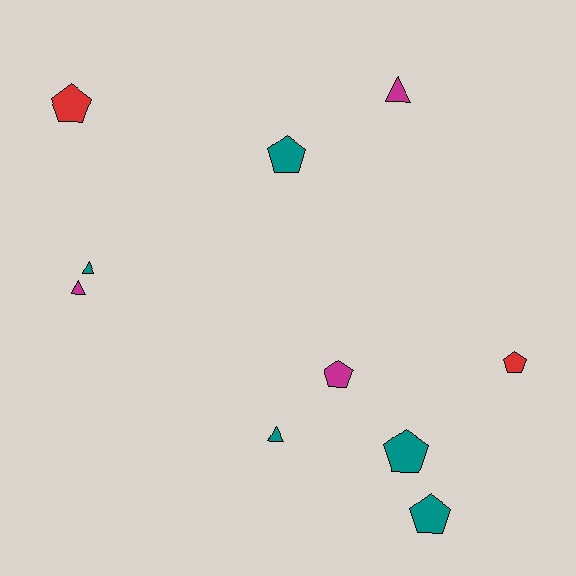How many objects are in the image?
There are 10 objects.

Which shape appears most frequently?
Pentagon, with 6 objects.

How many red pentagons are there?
There are 2 red pentagons.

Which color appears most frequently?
Teal, with 5 objects.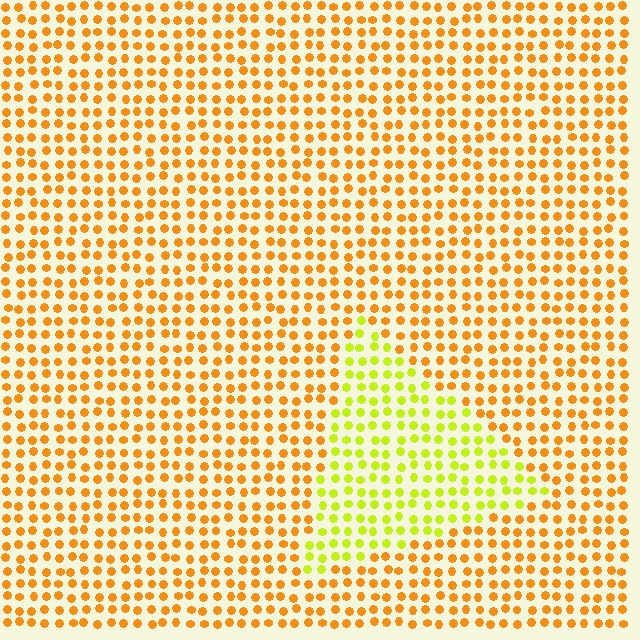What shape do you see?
I see a triangle.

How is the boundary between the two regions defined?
The boundary is defined purely by a slight shift in hue (about 41 degrees). Spacing, size, and orientation are identical on both sides.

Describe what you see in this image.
The image is filled with small orange elements in a uniform arrangement. A triangle-shaped region is visible where the elements are tinted to a slightly different hue, forming a subtle color boundary.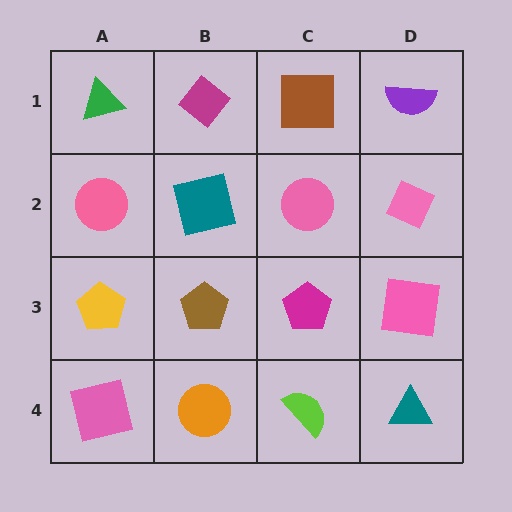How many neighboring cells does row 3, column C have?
4.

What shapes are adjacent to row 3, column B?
A teal square (row 2, column B), an orange circle (row 4, column B), a yellow pentagon (row 3, column A), a magenta pentagon (row 3, column C).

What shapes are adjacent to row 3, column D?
A pink diamond (row 2, column D), a teal triangle (row 4, column D), a magenta pentagon (row 3, column C).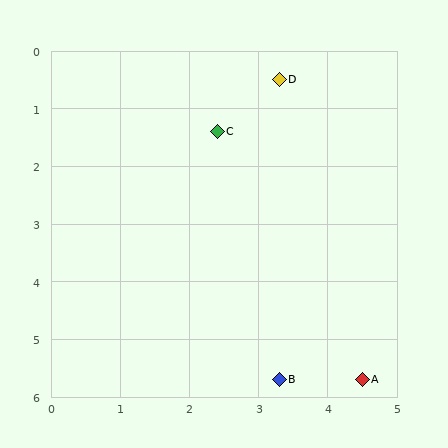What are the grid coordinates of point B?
Point B is at approximately (3.3, 5.7).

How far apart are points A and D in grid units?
Points A and D are about 5.3 grid units apart.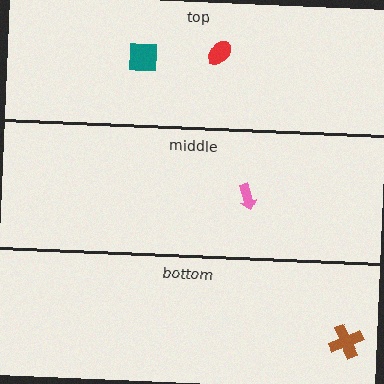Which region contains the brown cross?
The bottom region.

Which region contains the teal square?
The top region.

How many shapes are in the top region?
2.